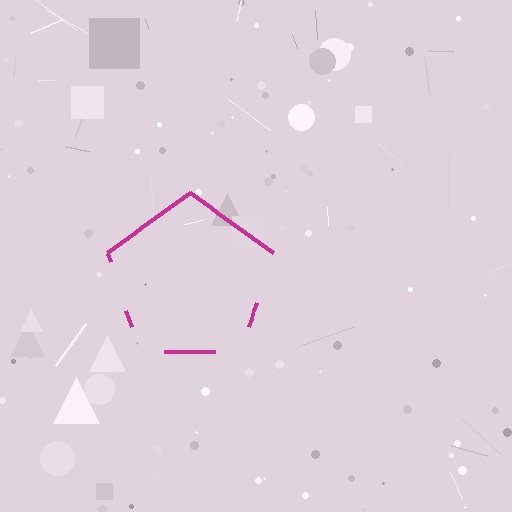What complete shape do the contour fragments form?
The contour fragments form a pentagon.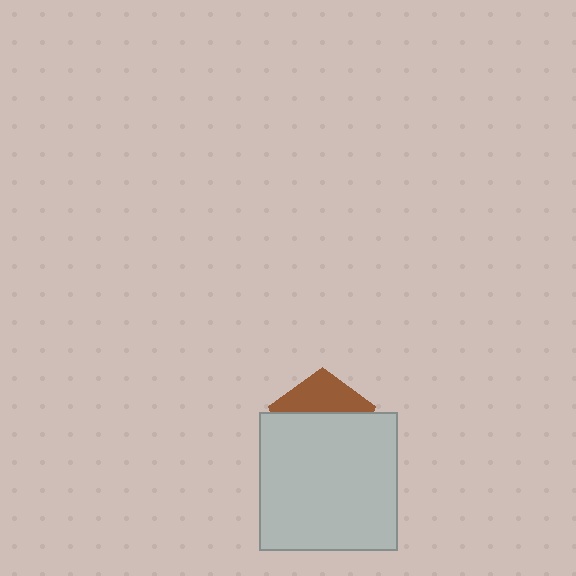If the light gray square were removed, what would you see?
You would see the complete brown pentagon.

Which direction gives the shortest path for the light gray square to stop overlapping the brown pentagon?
Moving down gives the shortest separation.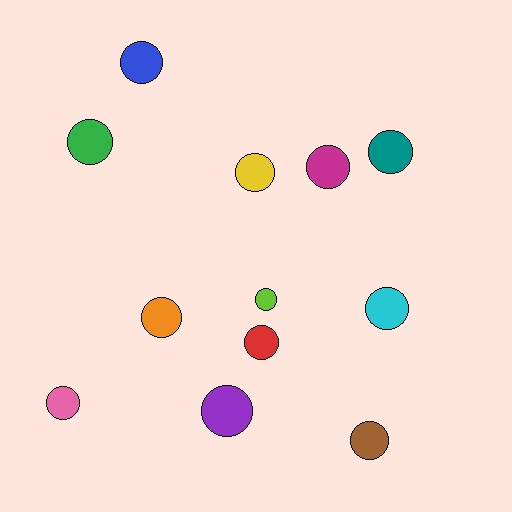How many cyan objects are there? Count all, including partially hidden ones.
There is 1 cyan object.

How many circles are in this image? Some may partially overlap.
There are 12 circles.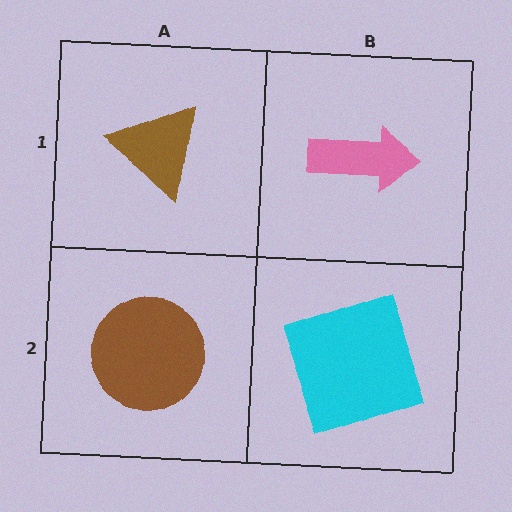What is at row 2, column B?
A cyan square.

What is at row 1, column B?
A pink arrow.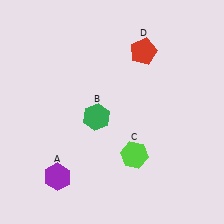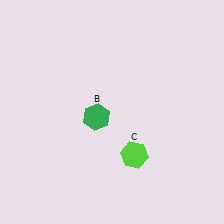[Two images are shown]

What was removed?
The purple hexagon (A), the red pentagon (D) were removed in Image 2.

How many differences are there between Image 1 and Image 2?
There are 2 differences between the two images.